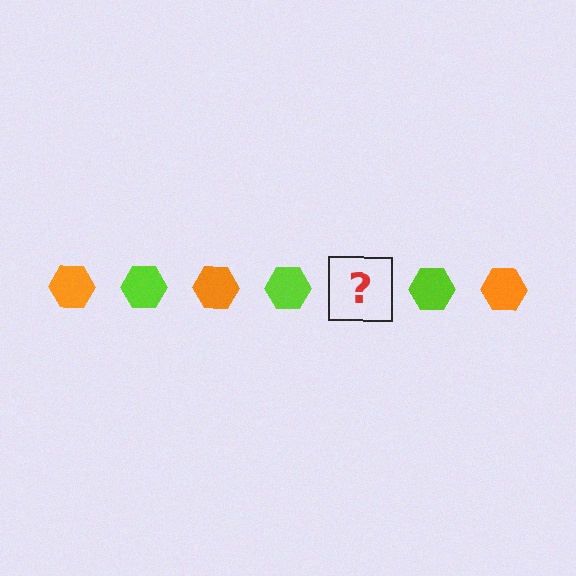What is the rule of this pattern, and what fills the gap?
The rule is that the pattern cycles through orange, lime hexagons. The gap should be filled with an orange hexagon.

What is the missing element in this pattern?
The missing element is an orange hexagon.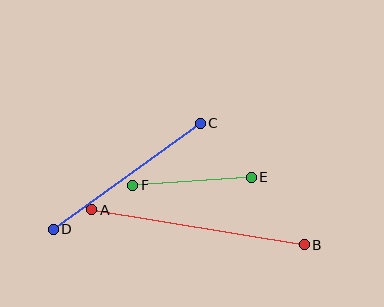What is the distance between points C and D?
The distance is approximately 182 pixels.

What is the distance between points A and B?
The distance is approximately 215 pixels.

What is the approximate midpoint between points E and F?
The midpoint is at approximately (192, 181) pixels.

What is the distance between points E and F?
The distance is approximately 119 pixels.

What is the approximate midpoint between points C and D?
The midpoint is at approximately (127, 176) pixels.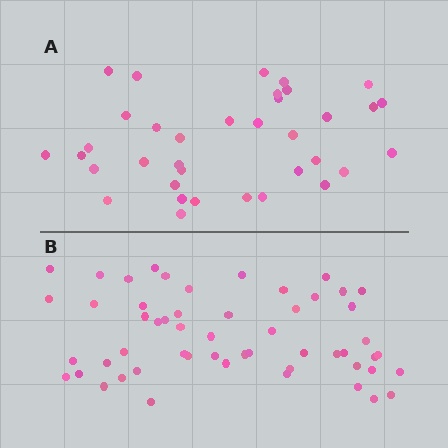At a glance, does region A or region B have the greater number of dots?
Region B (the bottom region) has more dots.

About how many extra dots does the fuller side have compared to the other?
Region B has approximately 20 more dots than region A.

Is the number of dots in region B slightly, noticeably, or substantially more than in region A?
Region B has substantially more. The ratio is roughly 1.5 to 1.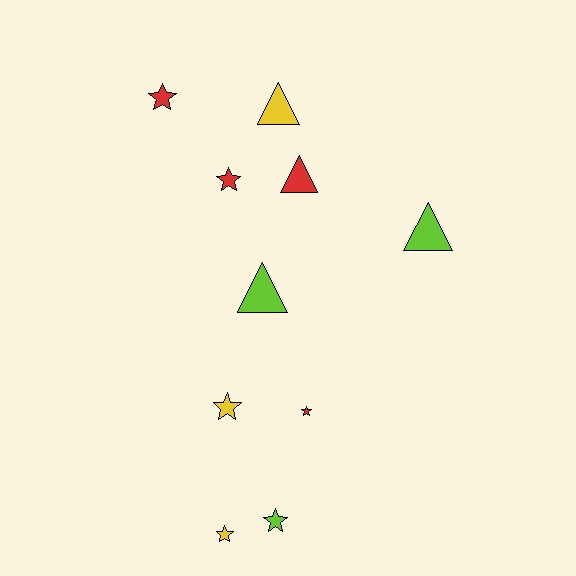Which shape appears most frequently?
Star, with 6 objects.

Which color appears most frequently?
Red, with 4 objects.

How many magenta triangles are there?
There are no magenta triangles.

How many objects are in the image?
There are 10 objects.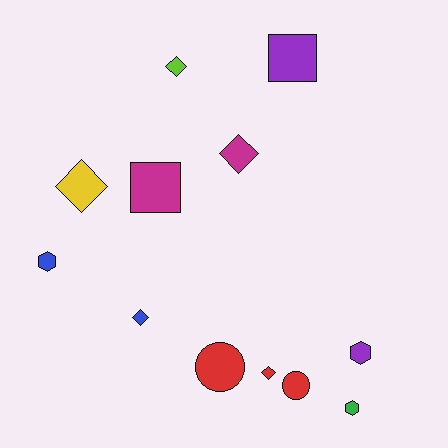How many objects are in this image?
There are 12 objects.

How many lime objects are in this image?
There is 1 lime object.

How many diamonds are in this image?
There are 5 diamonds.